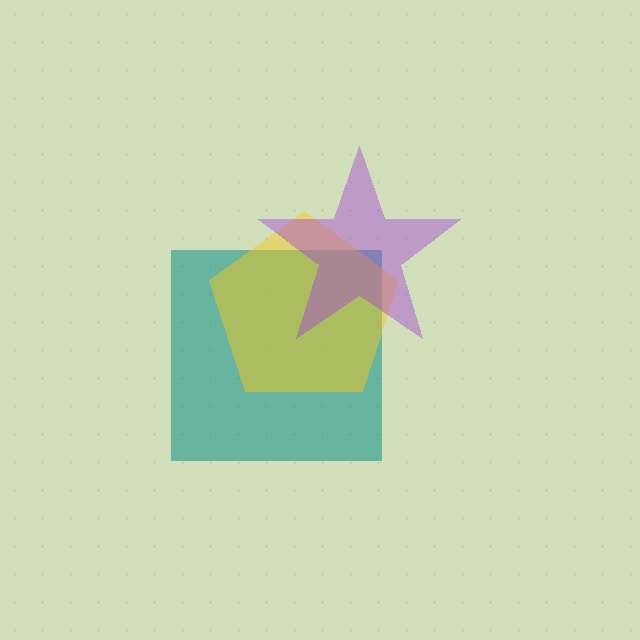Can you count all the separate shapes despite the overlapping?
Yes, there are 3 separate shapes.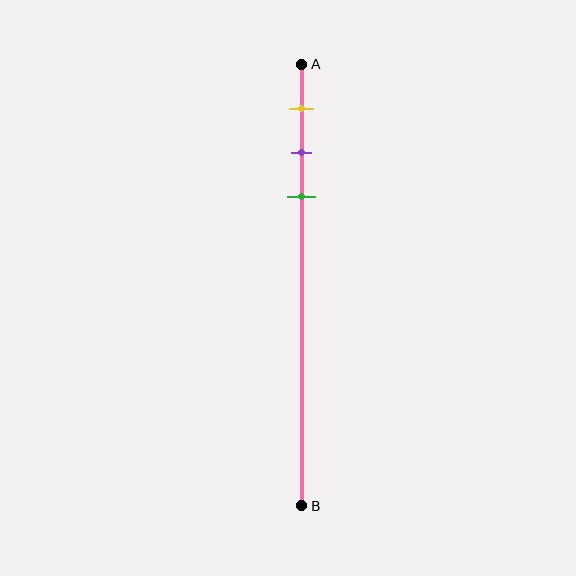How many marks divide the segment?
There are 3 marks dividing the segment.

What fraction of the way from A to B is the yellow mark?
The yellow mark is approximately 10% (0.1) of the way from A to B.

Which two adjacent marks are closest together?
The purple and green marks are the closest adjacent pair.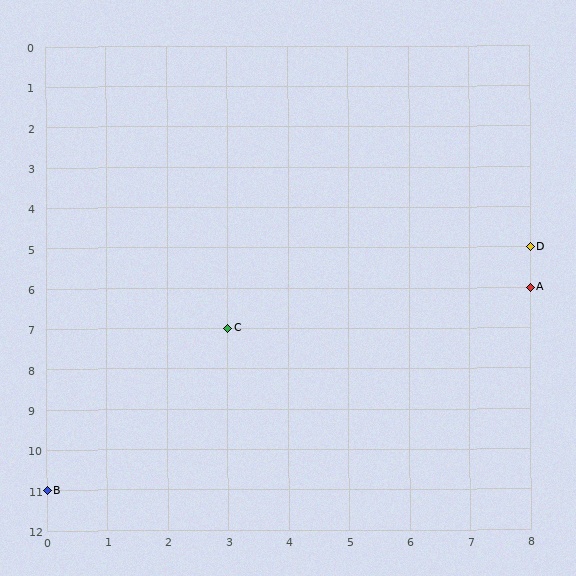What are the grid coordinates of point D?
Point D is at grid coordinates (8, 5).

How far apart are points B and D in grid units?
Points B and D are 8 columns and 6 rows apart (about 10.0 grid units diagonally).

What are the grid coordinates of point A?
Point A is at grid coordinates (8, 6).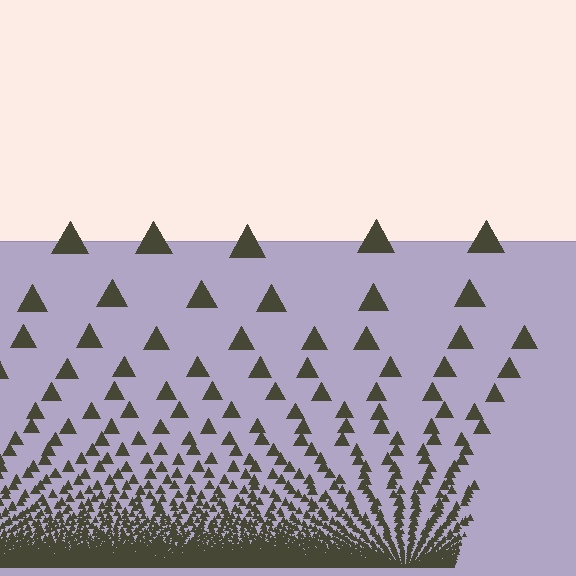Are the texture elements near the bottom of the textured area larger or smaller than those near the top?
Smaller. The gradient is inverted — elements near the bottom are smaller and denser.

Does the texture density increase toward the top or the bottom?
Density increases toward the bottom.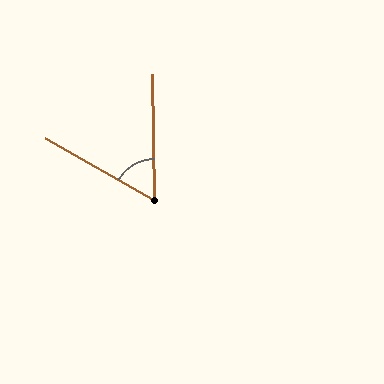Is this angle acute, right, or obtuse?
It is acute.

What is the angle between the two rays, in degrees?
Approximately 59 degrees.